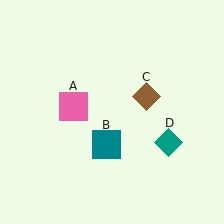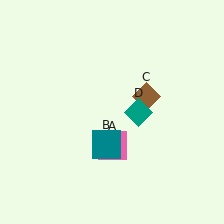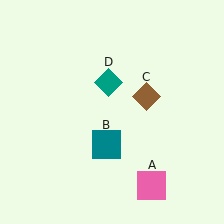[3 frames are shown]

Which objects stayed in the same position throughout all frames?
Teal square (object B) and brown diamond (object C) remained stationary.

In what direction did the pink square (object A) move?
The pink square (object A) moved down and to the right.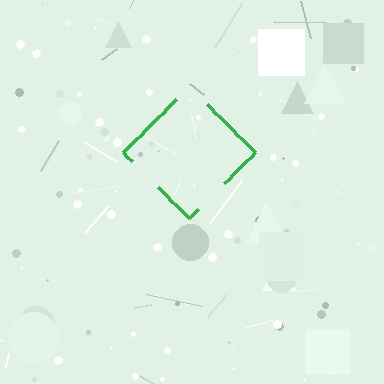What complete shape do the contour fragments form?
The contour fragments form a diamond.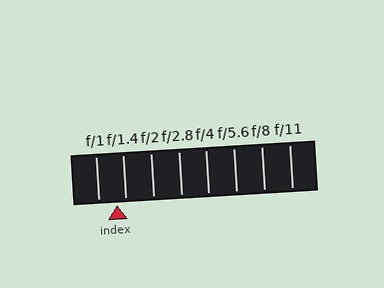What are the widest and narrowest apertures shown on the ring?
The widest aperture shown is f/1 and the narrowest is f/11.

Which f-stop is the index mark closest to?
The index mark is closest to f/1.4.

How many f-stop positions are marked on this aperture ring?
There are 8 f-stop positions marked.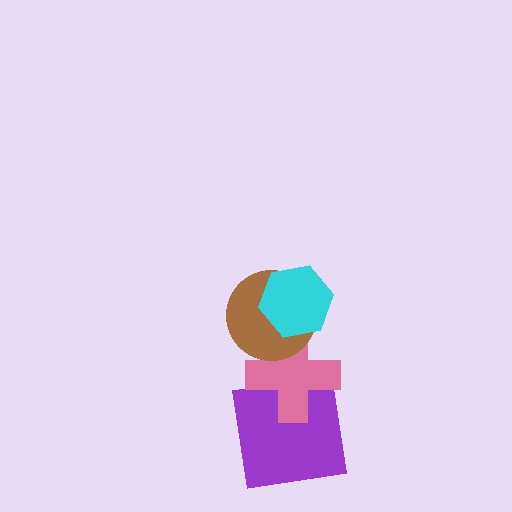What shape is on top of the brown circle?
The cyan hexagon is on top of the brown circle.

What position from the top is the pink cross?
The pink cross is 3rd from the top.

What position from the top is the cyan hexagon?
The cyan hexagon is 1st from the top.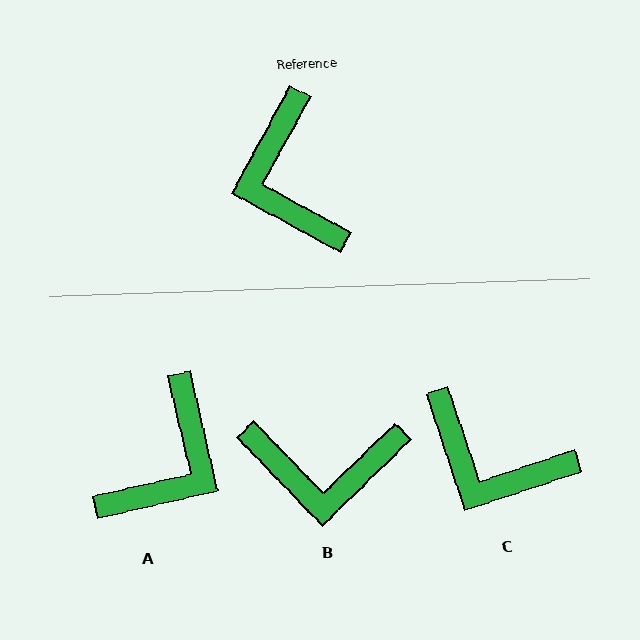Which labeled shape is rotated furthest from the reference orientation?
A, about 131 degrees away.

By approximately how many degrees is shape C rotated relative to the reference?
Approximately 47 degrees counter-clockwise.